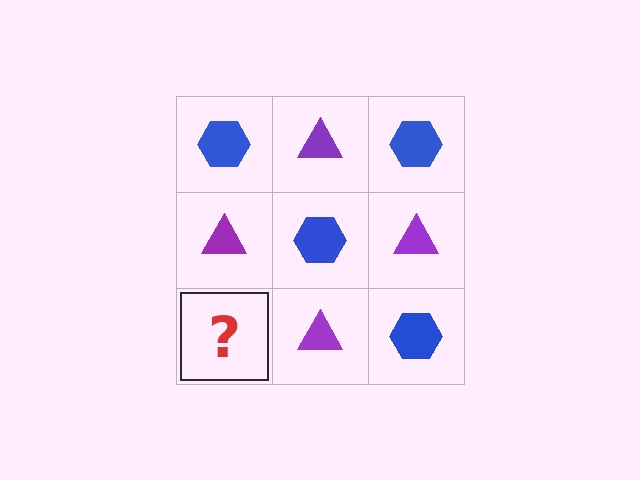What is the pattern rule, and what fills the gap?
The rule is that it alternates blue hexagon and purple triangle in a checkerboard pattern. The gap should be filled with a blue hexagon.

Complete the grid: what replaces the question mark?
The question mark should be replaced with a blue hexagon.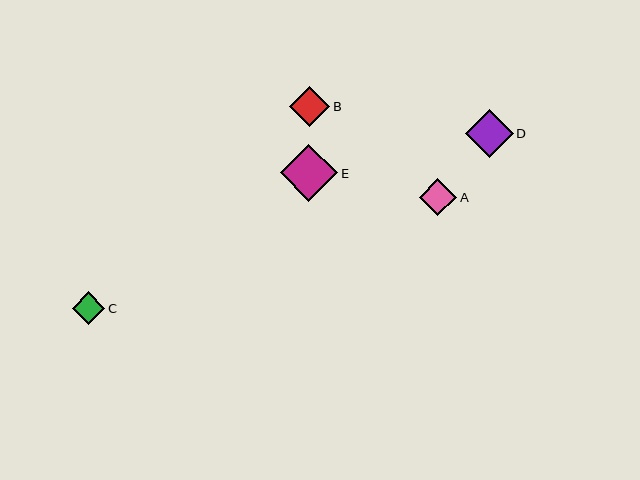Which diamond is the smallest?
Diamond C is the smallest with a size of approximately 32 pixels.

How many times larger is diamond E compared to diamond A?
Diamond E is approximately 1.5 times the size of diamond A.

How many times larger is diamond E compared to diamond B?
Diamond E is approximately 1.4 times the size of diamond B.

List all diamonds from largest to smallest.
From largest to smallest: E, D, B, A, C.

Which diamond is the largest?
Diamond E is the largest with a size of approximately 57 pixels.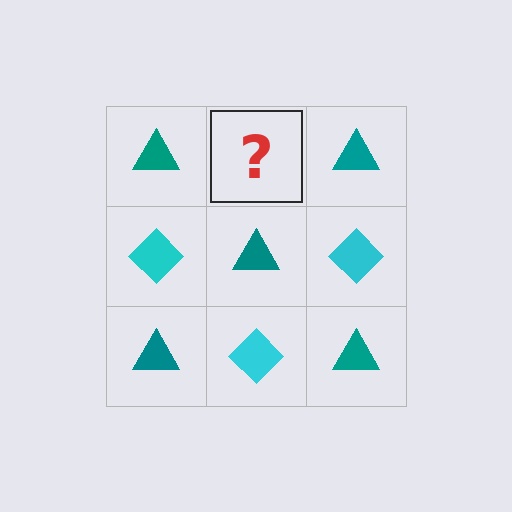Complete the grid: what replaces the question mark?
The question mark should be replaced with a cyan diamond.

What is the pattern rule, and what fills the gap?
The rule is that it alternates teal triangle and cyan diamond in a checkerboard pattern. The gap should be filled with a cyan diamond.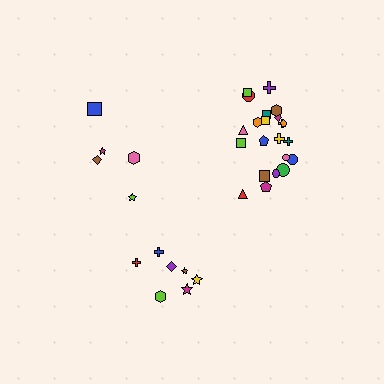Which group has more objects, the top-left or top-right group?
The top-right group.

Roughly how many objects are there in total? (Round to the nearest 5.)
Roughly 35 objects in total.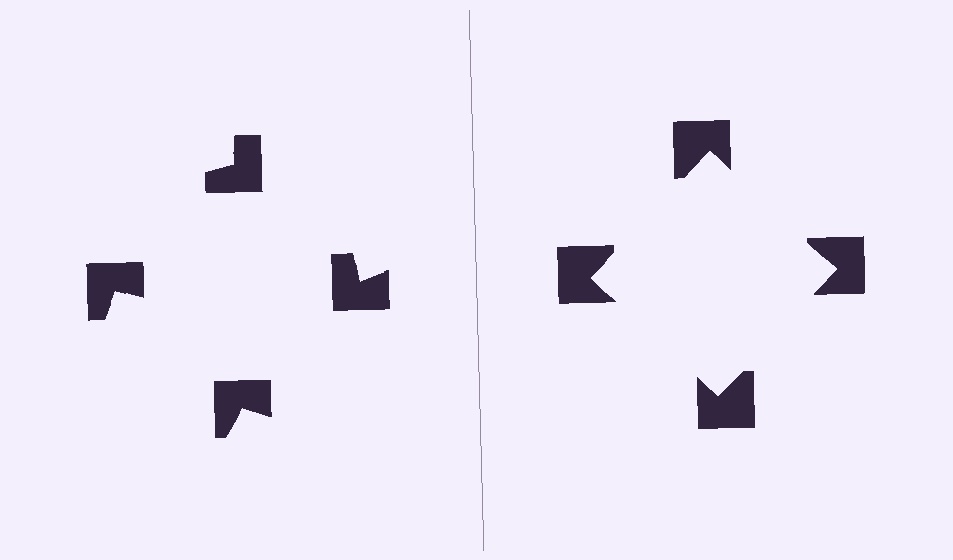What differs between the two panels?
The notched squares are positioned identically on both sides; only the wedge orientations differ. On the right they align to a square; on the left they are misaligned.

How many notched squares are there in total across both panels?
8 — 4 on each side.